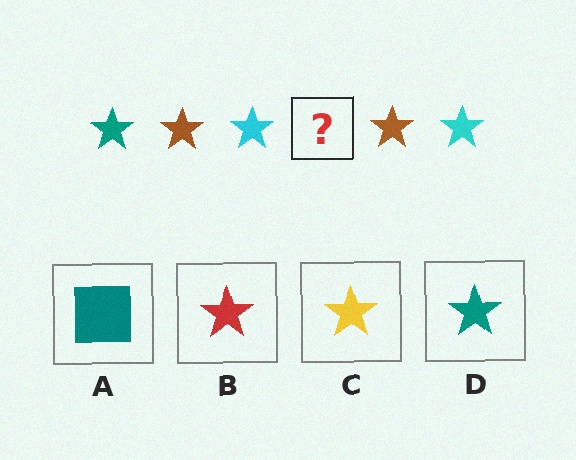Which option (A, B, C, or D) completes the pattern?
D.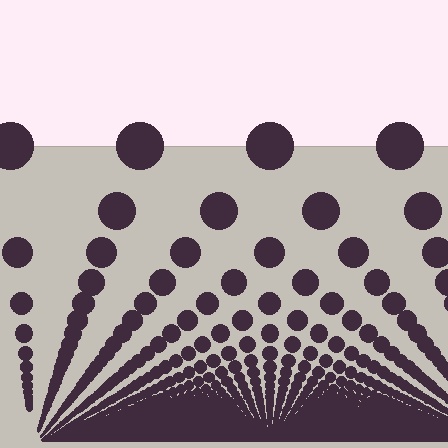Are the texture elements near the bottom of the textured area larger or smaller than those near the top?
Smaller. The gradient is inverted — elements near the bottom are smaller and denser.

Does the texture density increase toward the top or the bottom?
Density increases toward the bottom.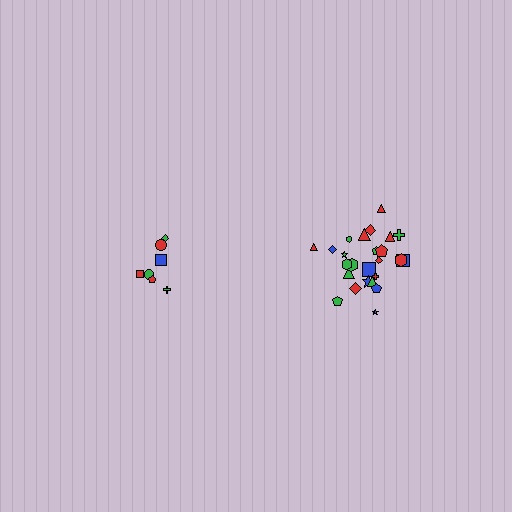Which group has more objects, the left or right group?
The right group.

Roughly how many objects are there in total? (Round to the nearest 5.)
Roughly 30 objects in total.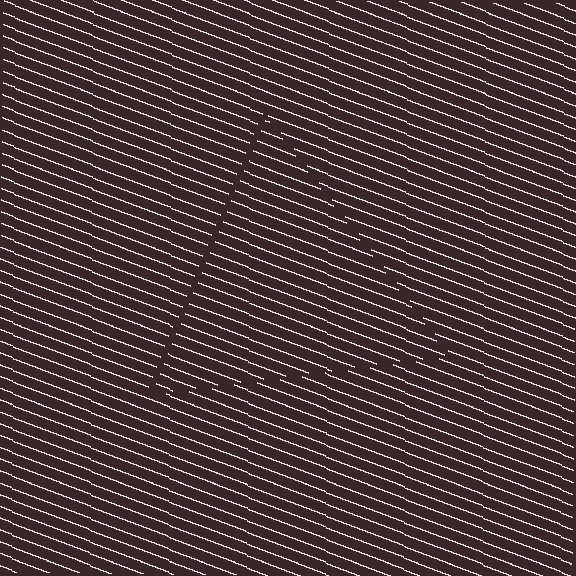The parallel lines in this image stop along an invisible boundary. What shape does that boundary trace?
An illusory triangle. The interior of the shape contains the same grating, shifted by half a period — the contour is defined by the phase discontinuity where line-ends from the inner and outer gratings abut.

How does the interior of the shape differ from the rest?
The interior of the shape contains the same grating, shifted by half a period — the contour is defined by the phase discontinuity where line-ends from the inner and outer gratings abut.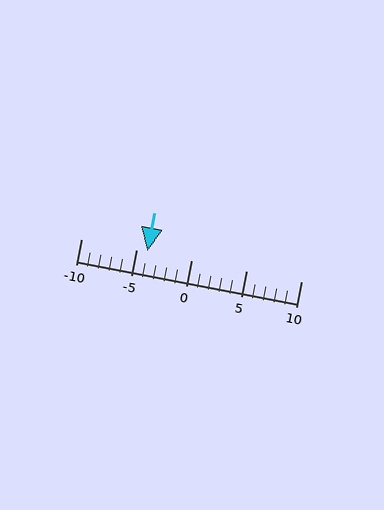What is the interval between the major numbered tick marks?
The major tick marks are spaced 5 units apart.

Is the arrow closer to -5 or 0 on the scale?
The arrow is closer to -5.